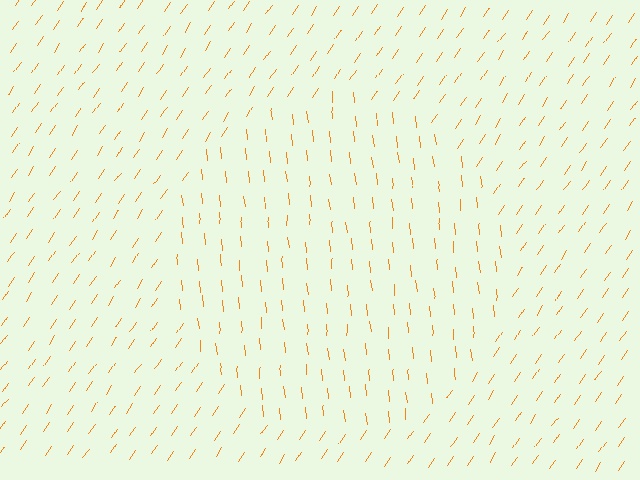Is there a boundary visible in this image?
Yes, there is a texture boundary formed by a change in line orientation.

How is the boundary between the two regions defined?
The boundary is defined purely by a change in line orientation (approximately 40 degrees difference). All lines are the same color and thickness.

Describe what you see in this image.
The image is filled with small orange line segments. A circle region in the image has lines oriented differently from the surrounding lines, creating a visible texture boundary.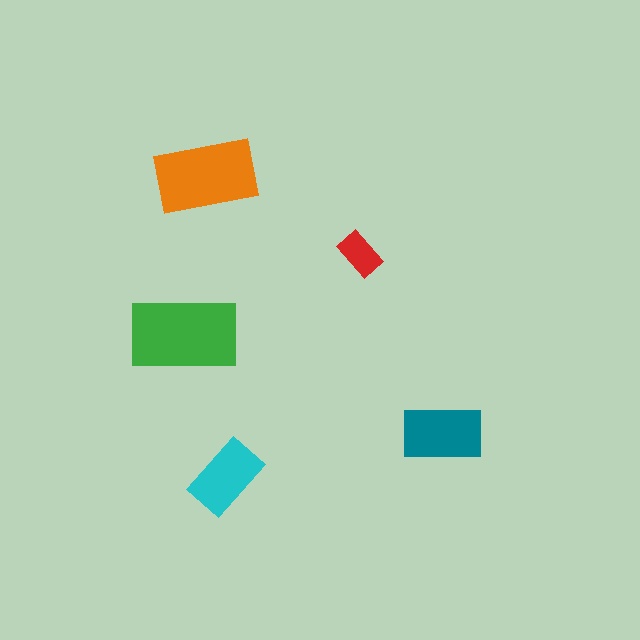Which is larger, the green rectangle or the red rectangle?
The green one.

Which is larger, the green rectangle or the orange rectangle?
The green one.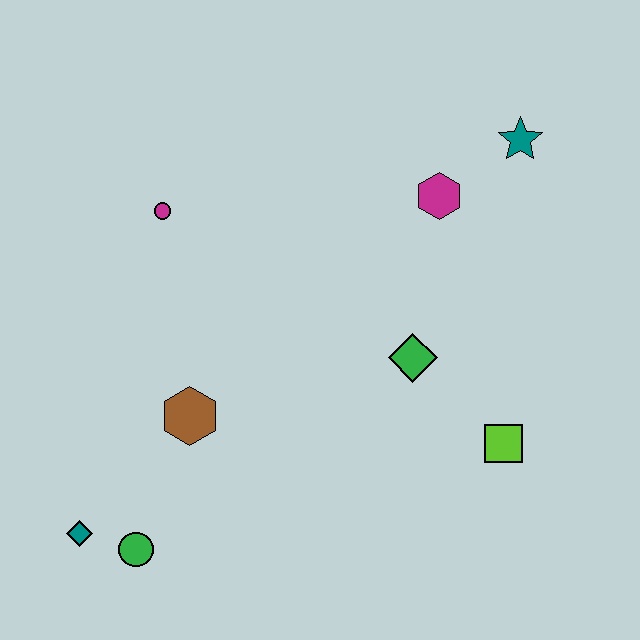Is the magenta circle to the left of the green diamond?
Yes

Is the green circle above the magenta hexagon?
No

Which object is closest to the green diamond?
The lime square is closest to the green diamond.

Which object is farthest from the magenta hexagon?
The teal diamond is farthest from the magenta hexagon.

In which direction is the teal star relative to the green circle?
The teal star is above the green circle.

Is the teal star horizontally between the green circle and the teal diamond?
No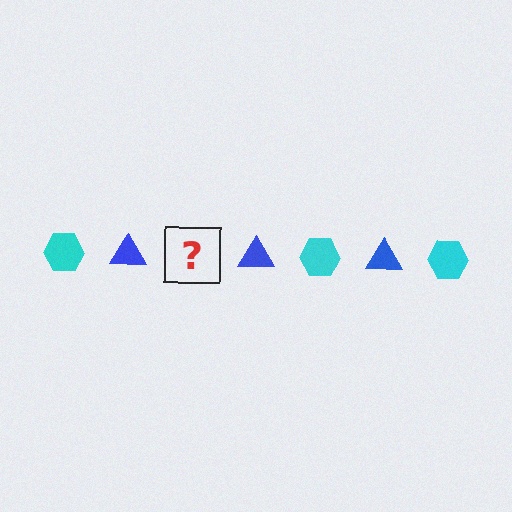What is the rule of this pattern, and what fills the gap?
The rule is that the pattern alternates between cyan hexagon and blue triangle. The gap should be filled with a cyan hexagon.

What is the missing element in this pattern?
The missing element is a cyan hexagon.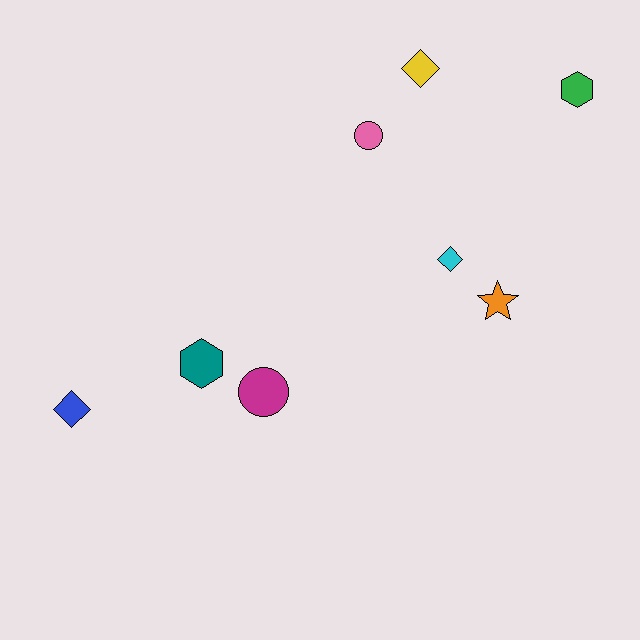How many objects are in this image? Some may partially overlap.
There are 8 objects.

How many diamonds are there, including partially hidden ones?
There are 3 diamonds.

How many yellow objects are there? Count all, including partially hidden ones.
There is 1 yellow object.